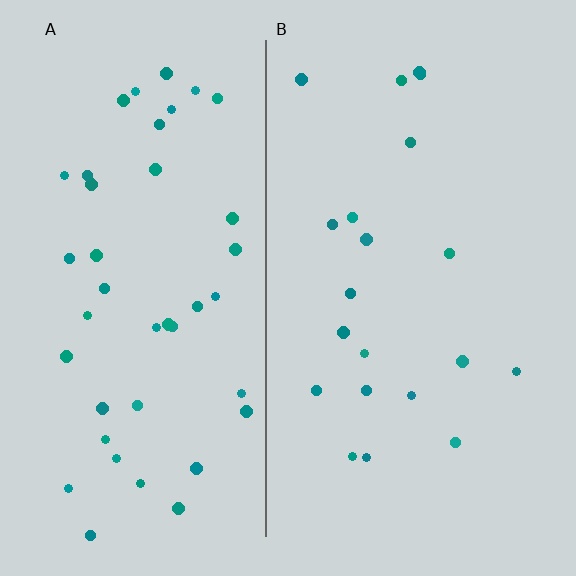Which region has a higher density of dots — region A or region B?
A (the left).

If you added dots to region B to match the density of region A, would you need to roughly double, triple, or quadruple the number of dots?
Approximately double.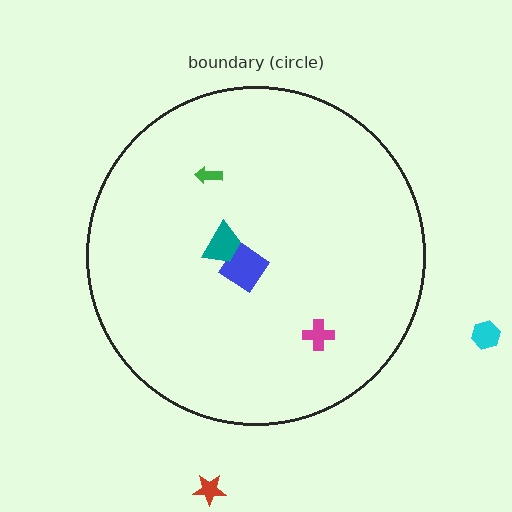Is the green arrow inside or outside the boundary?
Inside.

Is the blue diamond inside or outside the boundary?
Inside.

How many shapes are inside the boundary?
4 inside, 2 outside.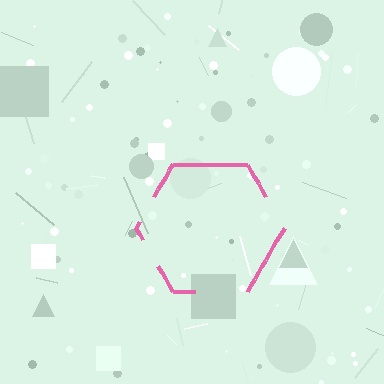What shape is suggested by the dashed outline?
The dashed outline suggests a hexagon.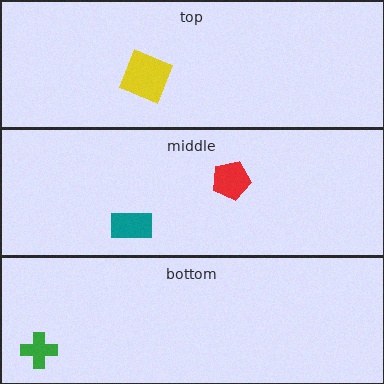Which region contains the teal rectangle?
The middle region.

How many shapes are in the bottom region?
1.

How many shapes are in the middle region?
2.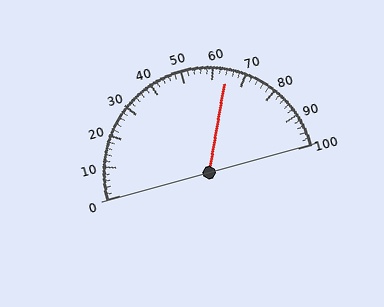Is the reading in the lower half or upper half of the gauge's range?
The reading is in the upper half of the range (0 to 100).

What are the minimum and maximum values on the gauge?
The gauge ranges from 0 to 100.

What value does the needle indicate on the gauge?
The needle indicates approximately 64.